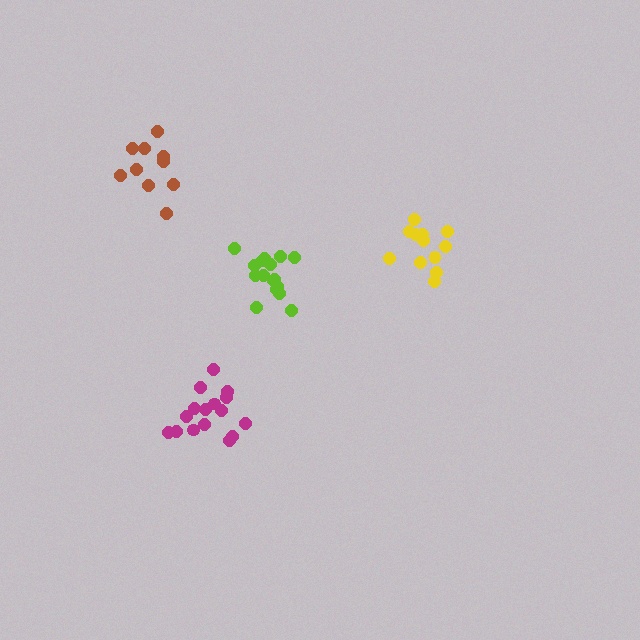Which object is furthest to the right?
The yellow cluster is rightmost.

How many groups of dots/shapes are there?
There are 4 groups.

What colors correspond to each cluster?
The clusters are colored: lime, brown, magenta, yellow.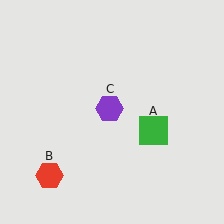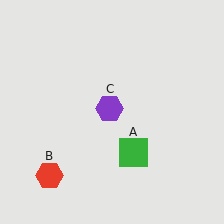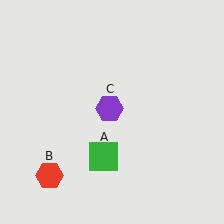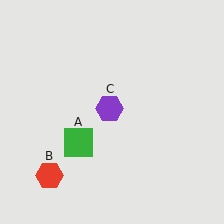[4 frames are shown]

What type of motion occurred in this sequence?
The green square (object A) rotated clockwise around the center of the scene.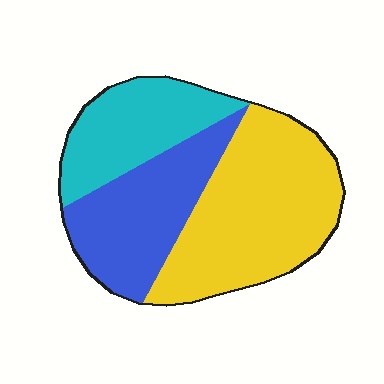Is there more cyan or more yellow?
Yellow.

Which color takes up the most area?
Yellow, at roughly 45%.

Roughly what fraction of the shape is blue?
Blue covers roughly 30% of the shape.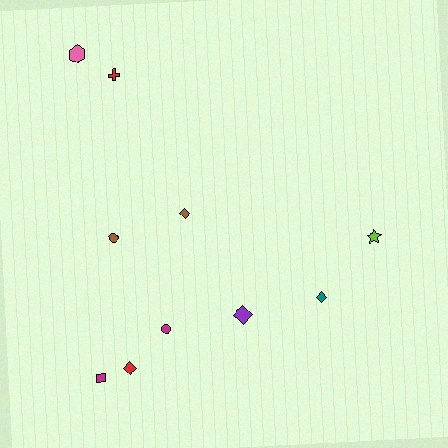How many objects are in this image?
There are 10 objects.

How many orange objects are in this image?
There are no orange objects.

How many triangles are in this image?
There are no triangles.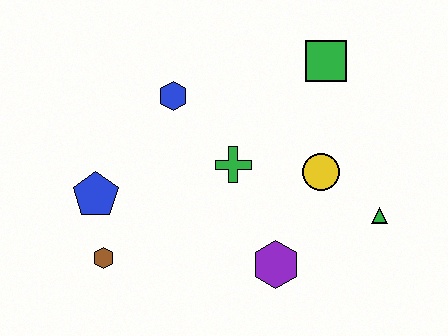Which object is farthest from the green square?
The brown hexagon is farthest from the green square.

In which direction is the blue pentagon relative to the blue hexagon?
The blue pentagon is below the blue hexagon.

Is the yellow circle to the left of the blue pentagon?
No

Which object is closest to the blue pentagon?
The brown hexagon is closest to the blue pentagon.